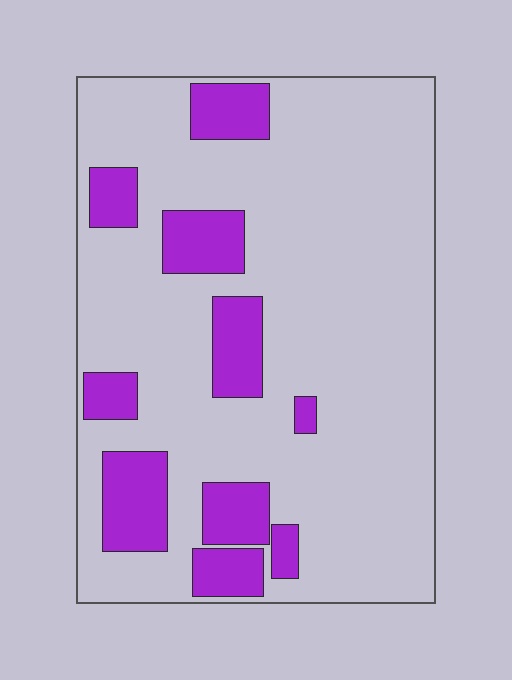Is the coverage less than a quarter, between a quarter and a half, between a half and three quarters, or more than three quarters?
Less than a quarter.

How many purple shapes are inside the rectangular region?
10.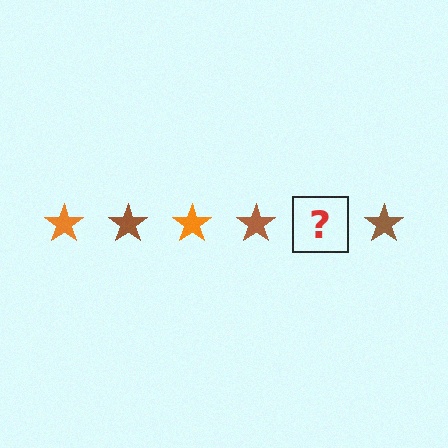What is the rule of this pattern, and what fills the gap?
The rule is that the pattern cycles through orange, brown stars. The gap should be filled with an orange star.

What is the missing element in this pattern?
The missing element is an orange star.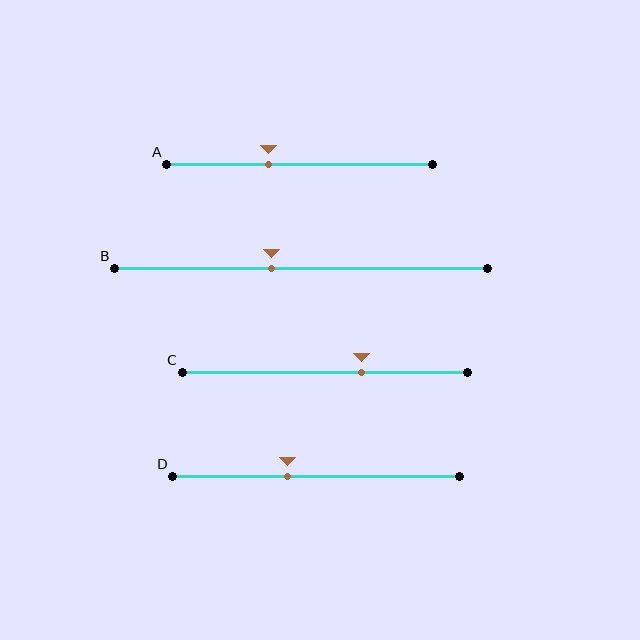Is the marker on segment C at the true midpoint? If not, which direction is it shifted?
No, the marker on segment C is shifted to the right by about 13% of the segment length.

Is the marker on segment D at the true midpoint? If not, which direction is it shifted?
No, the marker on segment D is shifted to the left by about 10% of the segment length.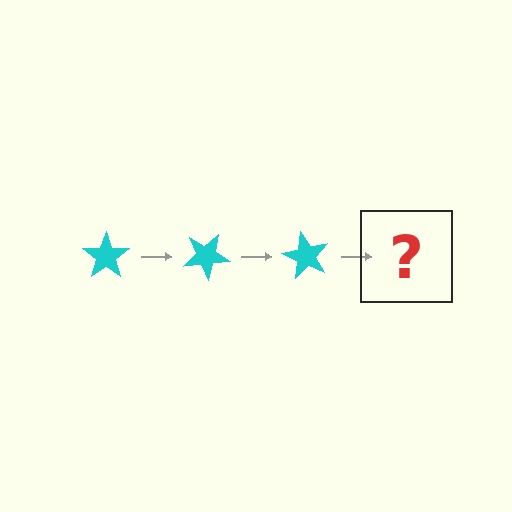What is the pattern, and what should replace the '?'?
The pattern is that the star rotates 30 degrees each step. The '?' should be a cyan star rotated 90 degrees.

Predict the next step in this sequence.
The next step is a cyan star rotated 90 degrees.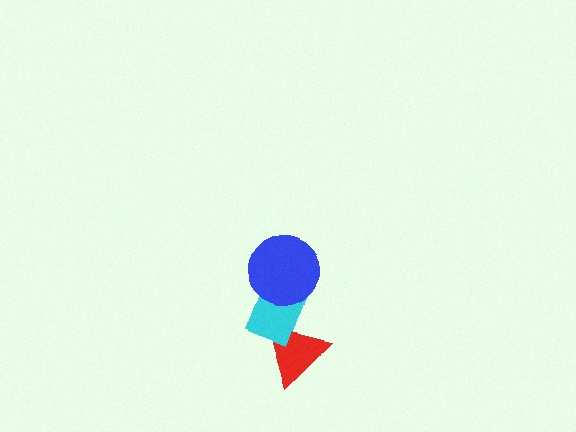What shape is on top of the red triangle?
The cyan rectangle is on top of the red triangle.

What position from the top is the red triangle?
The red triangle is 3rd from the top.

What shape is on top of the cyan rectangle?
The blue circle is on top of the cyan rectangle.